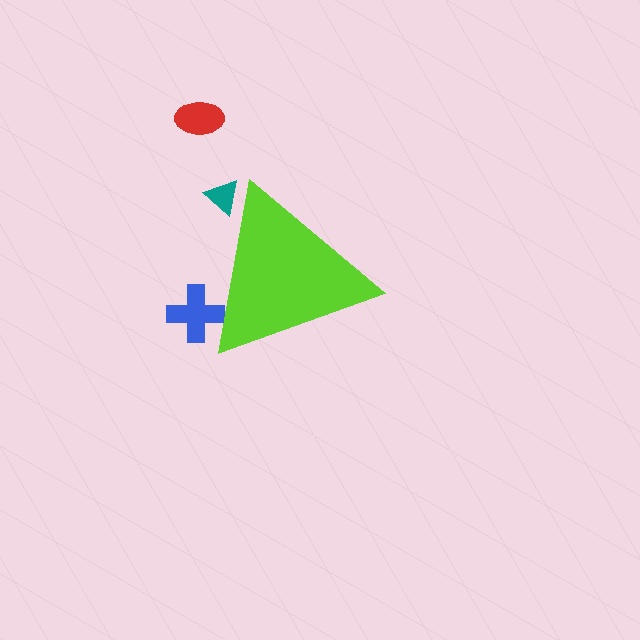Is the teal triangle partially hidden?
Yes, the teal triangle is partially hidden behind the lime triangle.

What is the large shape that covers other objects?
A lime triangle.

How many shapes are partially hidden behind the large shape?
2 shapes are partially hidden.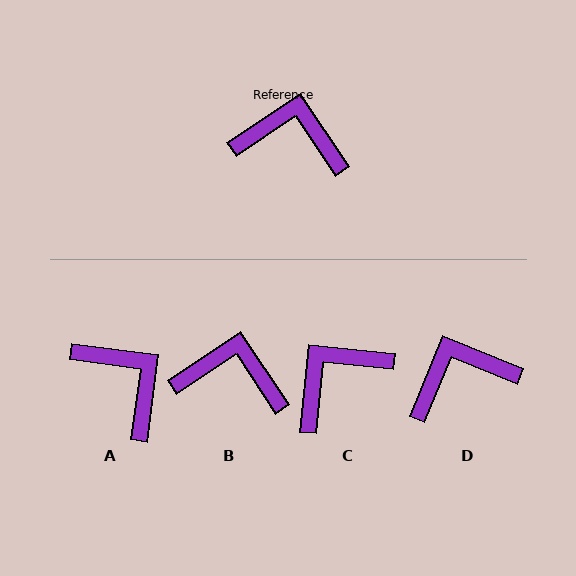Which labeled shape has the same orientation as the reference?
B.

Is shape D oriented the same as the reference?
No, it is off by about 34 degrees.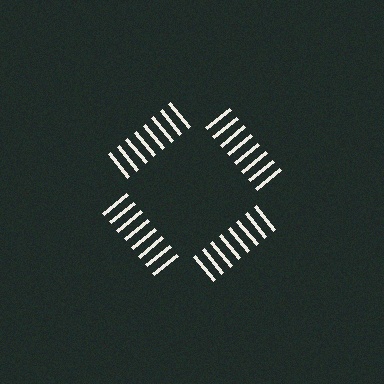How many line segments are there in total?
32 — 8 along each of the 4 edges.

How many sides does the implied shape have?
4 sides — the line-ends trace a square.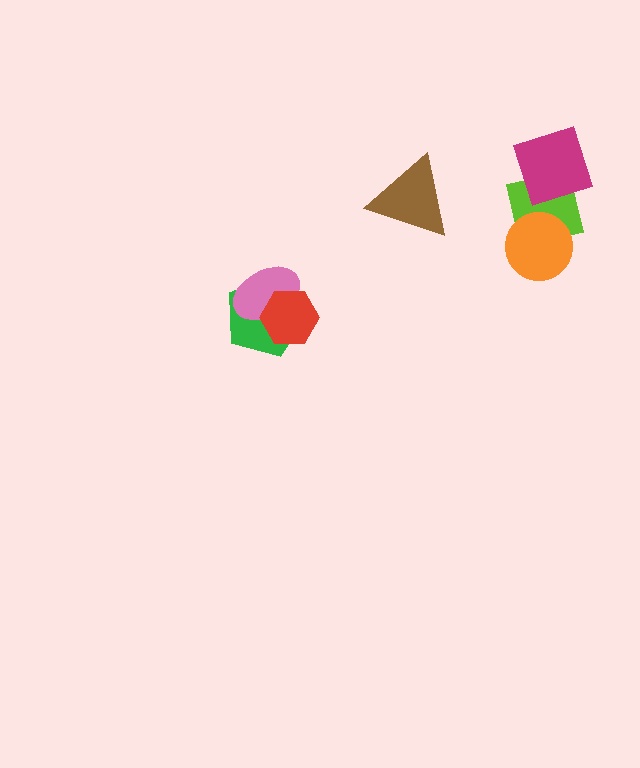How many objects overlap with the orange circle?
1 object overlaps with the orange circle.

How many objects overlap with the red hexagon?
2 objects overlap with the red hexagon.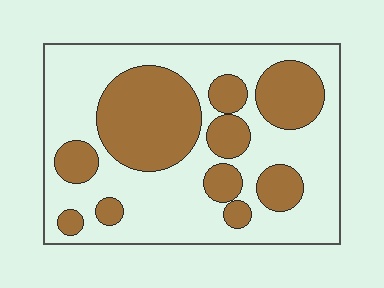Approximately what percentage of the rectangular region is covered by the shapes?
Approximately 35%.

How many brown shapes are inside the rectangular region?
10.